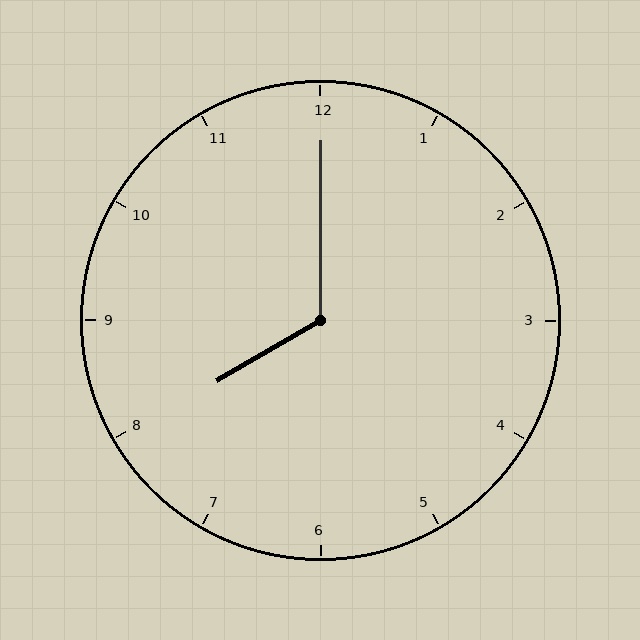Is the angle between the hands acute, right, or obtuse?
It is obtuse.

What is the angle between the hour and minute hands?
Approximately 120 degrees.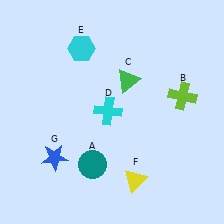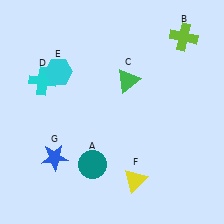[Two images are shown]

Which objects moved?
The objects that moved are: the lime cross (B), the cyan cross (D), the cyan hexagon (E).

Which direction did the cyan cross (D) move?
The cyan cross (D) moved left.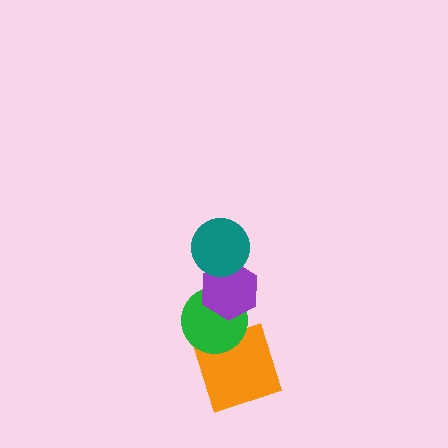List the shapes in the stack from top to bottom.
From top to bottom: the teal circle, the purple hexagon, the green circle, the orange square.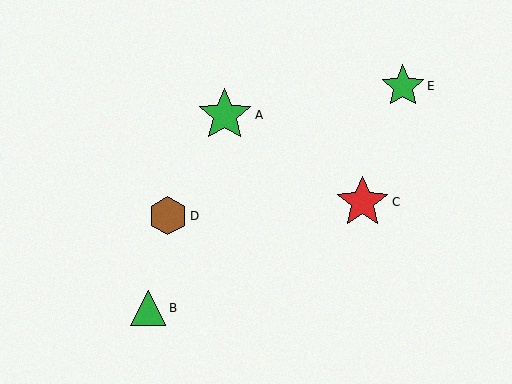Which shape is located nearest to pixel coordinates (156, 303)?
The green triangle (labeled B) at (148, 308) is nearest to that location.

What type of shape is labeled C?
Shape C is a red star.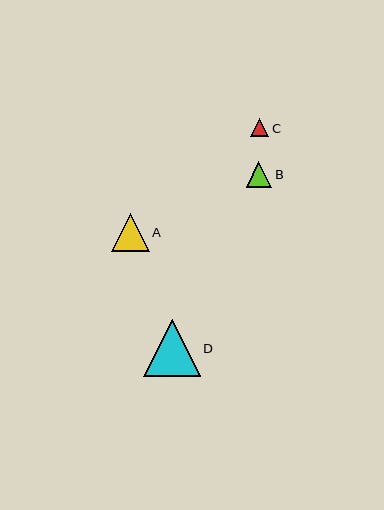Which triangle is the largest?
Triangle D is the largest with a size of approximately 57 pixels.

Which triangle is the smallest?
Triangle C is the smallest with a size of approximately 18 pixels.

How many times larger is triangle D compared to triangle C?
Triangle D is approximately 3.1 times the size of triangle C.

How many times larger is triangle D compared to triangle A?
Triangle D is approximately 1.5 times the size of triangle A.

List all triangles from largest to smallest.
From largest to smallest: D, A, B, C.